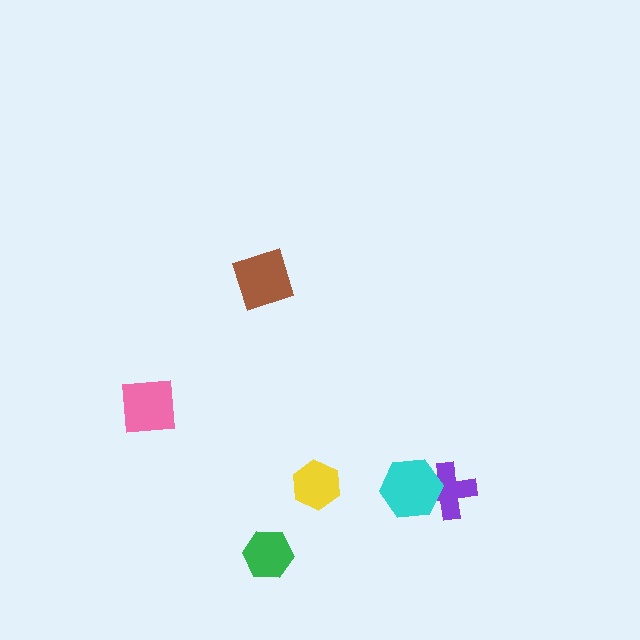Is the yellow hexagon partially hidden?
No, no other shape covers it.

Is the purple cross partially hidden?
Yes, it is partially covered by another shape.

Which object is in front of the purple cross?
The cyan hexagon is in front of the purple cross.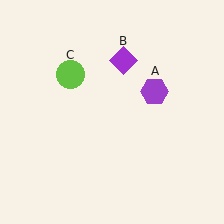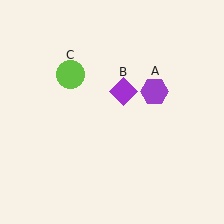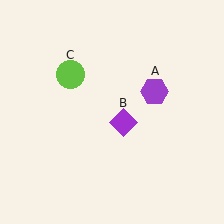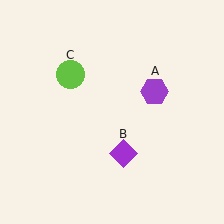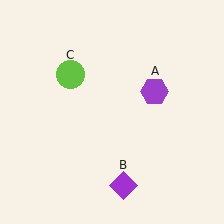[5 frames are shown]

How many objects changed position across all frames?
1 object changed position: purple diamond (object B).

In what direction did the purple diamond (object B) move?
The purple diamond (object B) moved down.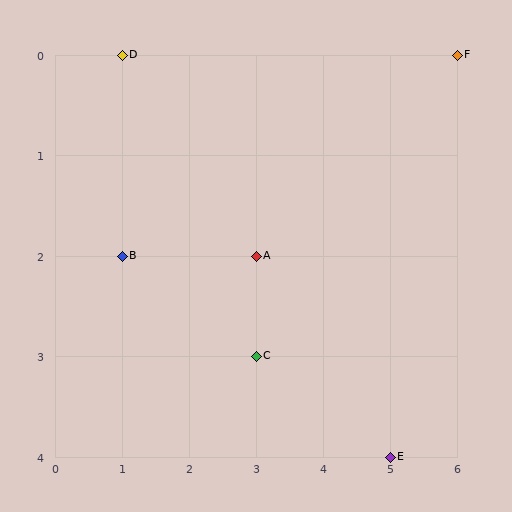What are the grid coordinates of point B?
Point B is at grid coordinates (1, 2).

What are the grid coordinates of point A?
Point A is at grid coordinates (3, 2).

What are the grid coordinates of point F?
Point F is at grid coordinates (6, 0).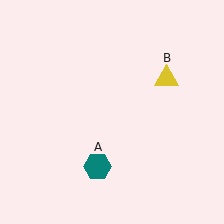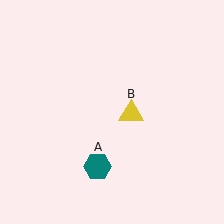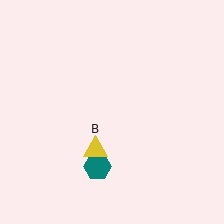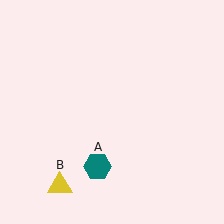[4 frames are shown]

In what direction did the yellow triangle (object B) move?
The yellow triangle (object B) moved down and to the left.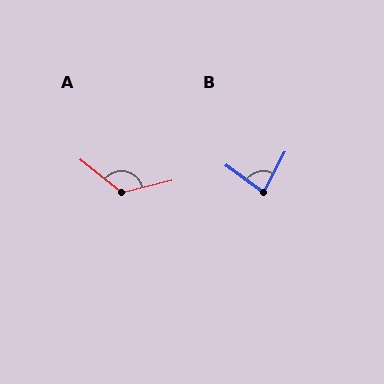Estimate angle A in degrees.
Approximately 128 degrees.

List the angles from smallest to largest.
B (82°), A (128°).